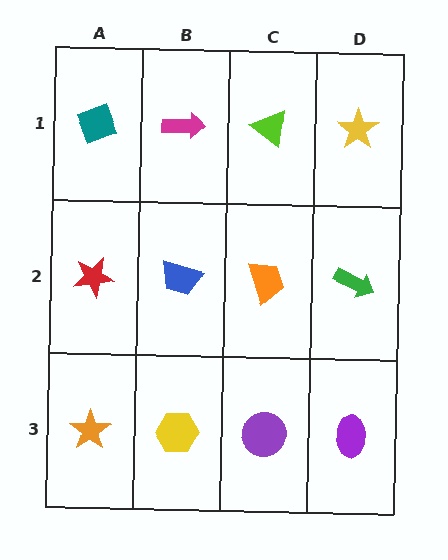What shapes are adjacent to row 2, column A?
A teal diamond (row 1, column A), an orange star (row 3, column A), a blue trapezoid (row 2, column B).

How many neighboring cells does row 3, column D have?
2.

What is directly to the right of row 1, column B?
A lime triangle.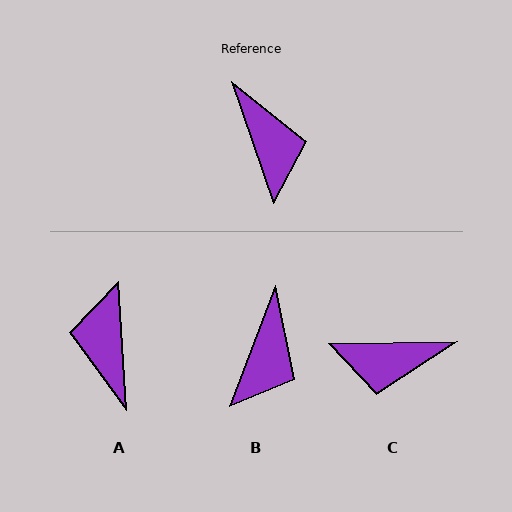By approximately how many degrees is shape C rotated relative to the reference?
Approximately 108 degrees clockwise.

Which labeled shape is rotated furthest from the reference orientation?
A, about 165 degrees away.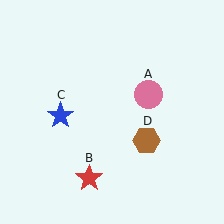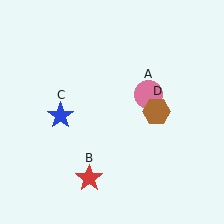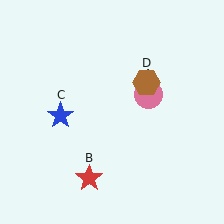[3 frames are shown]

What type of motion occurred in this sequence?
The brown hexagon (object D) rotated counterclockwise around the center of the scene.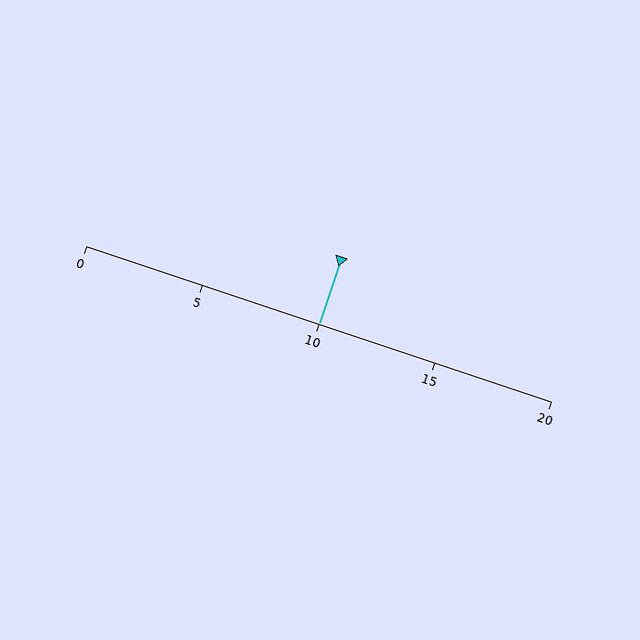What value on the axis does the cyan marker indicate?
The marker indicates approximately 10.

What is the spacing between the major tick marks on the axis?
The major ticks are spaced 5 apart.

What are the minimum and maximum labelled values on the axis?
The axis runs from 0 to 20.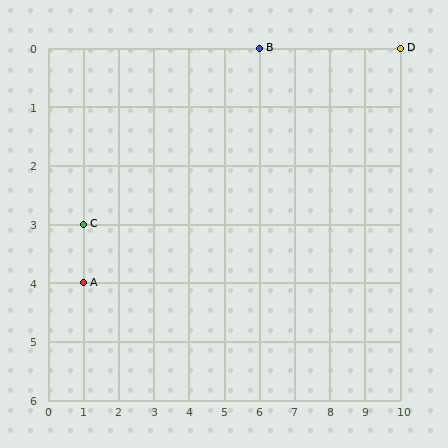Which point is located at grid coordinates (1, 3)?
Point C is at (1, 3).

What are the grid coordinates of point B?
Point B is at grid coordinates (6, 0).